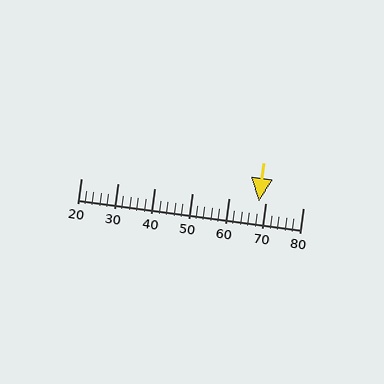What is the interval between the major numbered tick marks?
The major tick marks are spaced 10 units apart.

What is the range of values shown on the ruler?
The ruler shows values from 20 to 80.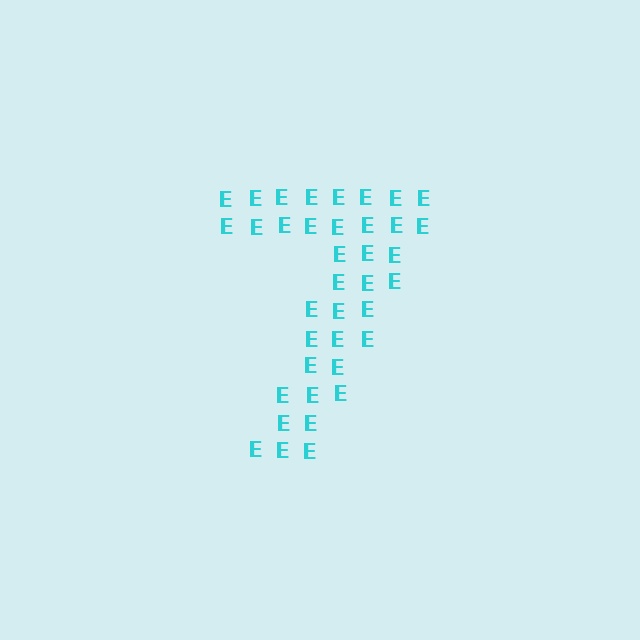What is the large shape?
The large shape is the digit 7.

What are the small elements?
The small elements are letter E's.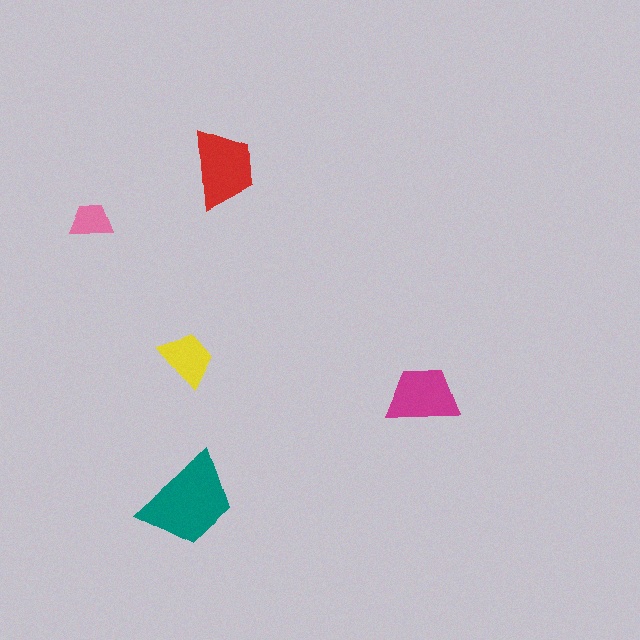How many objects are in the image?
There are 5 objects in the image.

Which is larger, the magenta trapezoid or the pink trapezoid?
The magenta one.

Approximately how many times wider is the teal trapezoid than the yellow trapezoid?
About 1.5 times wider.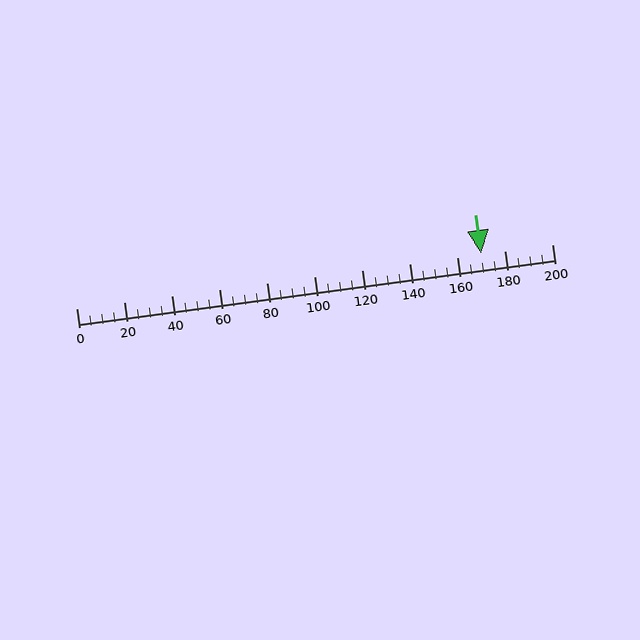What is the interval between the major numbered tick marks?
The major tick marks are spaced 20 units apart.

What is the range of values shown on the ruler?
The ruler shows values from 0 to 200.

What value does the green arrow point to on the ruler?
The green arrow points to approximately 170.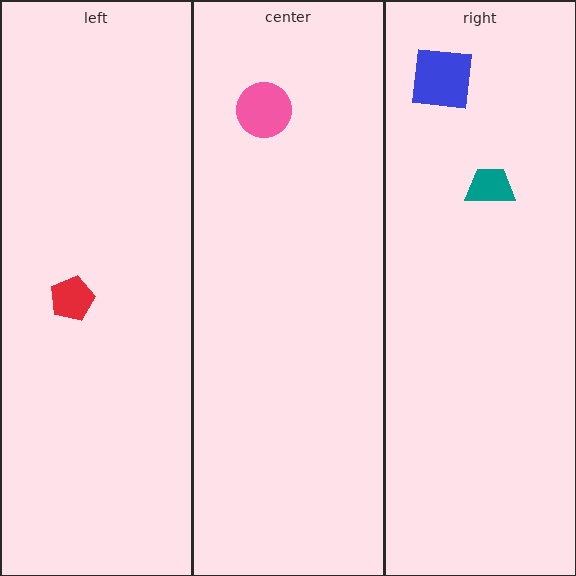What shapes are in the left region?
The red pentagon.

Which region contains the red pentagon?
The left region.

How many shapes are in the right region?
2.